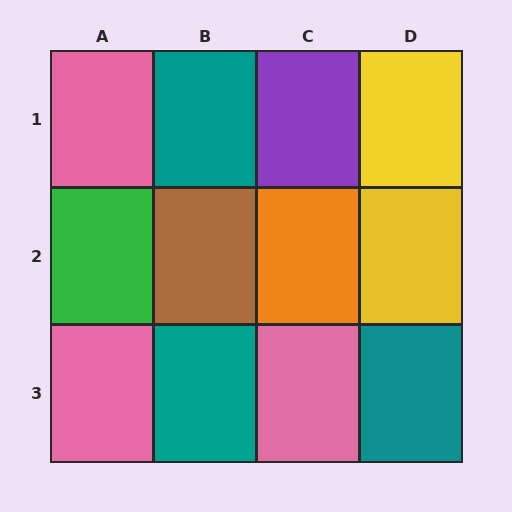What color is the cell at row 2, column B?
Brown.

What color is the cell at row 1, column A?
Pink.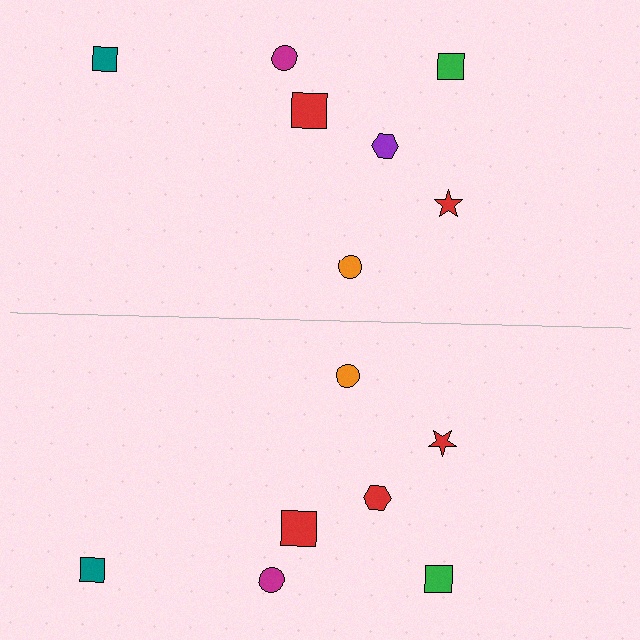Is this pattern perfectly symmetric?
No, the pattern is not perfectly symmetric. The red hexagon on the bottom side breaks the symmetry — its mirror counterpart is purple.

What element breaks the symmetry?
The red hexagon on the bottom side breaks the symmetry — its mirror counterpart is purple.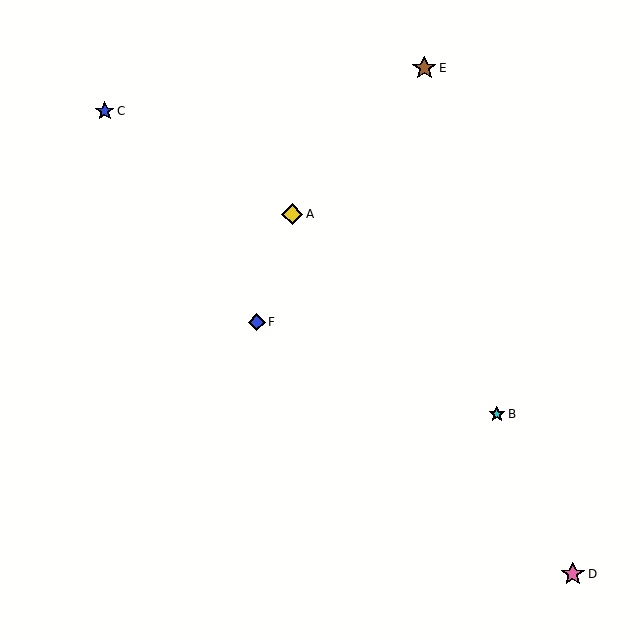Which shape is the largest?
The brown star (labeled E) is the largest.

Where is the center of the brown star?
The center of the brown star is at (424, 68).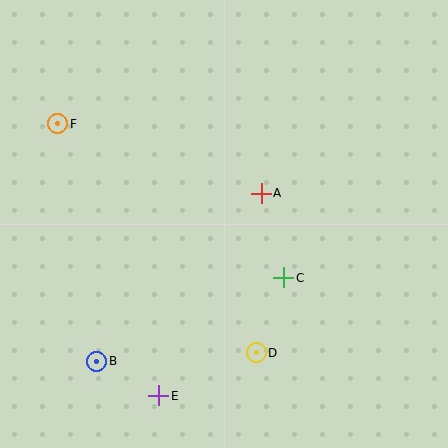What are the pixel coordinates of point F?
Point F is at (58, 124).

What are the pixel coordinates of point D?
Point D is at (256, 353).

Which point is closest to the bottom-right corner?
Point D is closest to the bottom-right corner.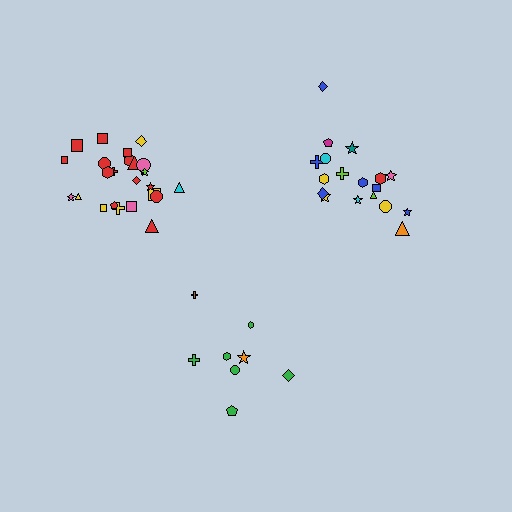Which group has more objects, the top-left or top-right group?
The top-left group.